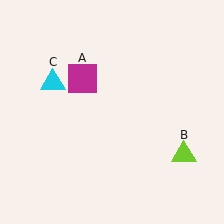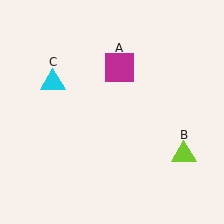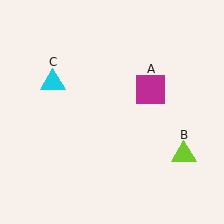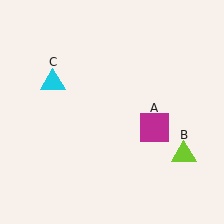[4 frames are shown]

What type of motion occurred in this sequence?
The magenta square (object A) rotated clockwise around the center of the scene.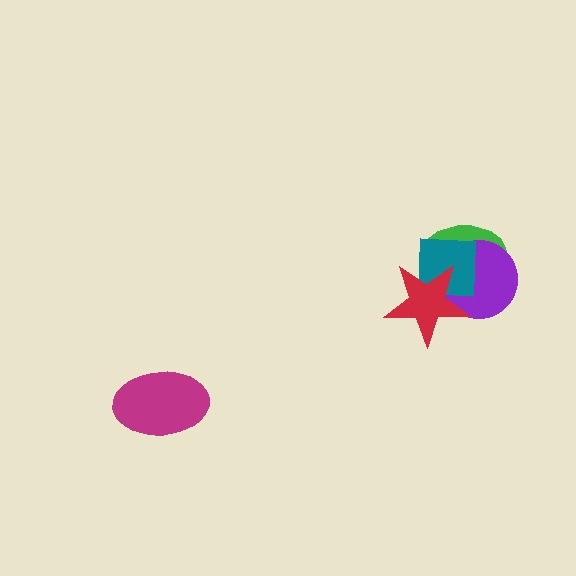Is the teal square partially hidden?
Yes, it is partially covered by another shape.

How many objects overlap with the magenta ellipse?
0 objects overlap with the magenta ellipse.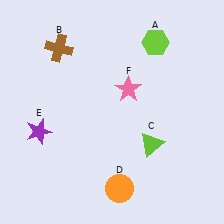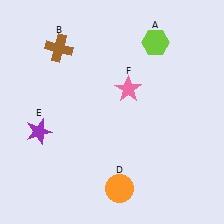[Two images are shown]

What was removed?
The lime triangle (C) was removed in Image 2.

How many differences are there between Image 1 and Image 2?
There is 1 difference between the two images.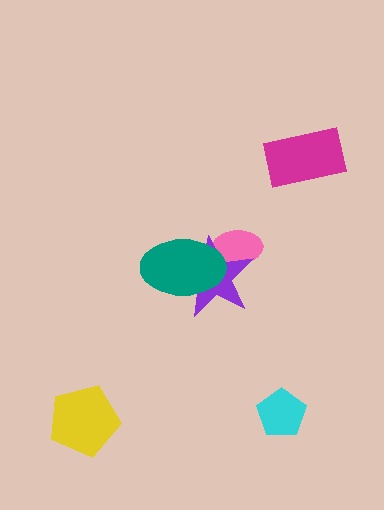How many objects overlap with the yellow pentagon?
0 objects overlap with the yellow pentagon.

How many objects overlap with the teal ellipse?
2 objects overlap with the teal ellipse.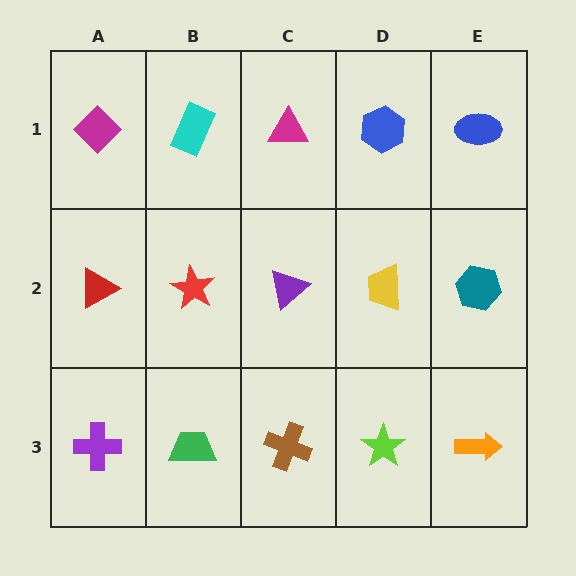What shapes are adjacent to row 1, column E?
A teal hexagon (row 2, column E), a blue hexagon (row 1, column D).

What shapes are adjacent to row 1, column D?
A yellow trapezoid (row 2, column D), a magenta triangle (row 1, column C), a blue ellipse (row 1, column E).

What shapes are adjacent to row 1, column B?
A red star (row 2, column B), a magenta diamond (row 1, column A), a magenta triangle (row 1, column C).